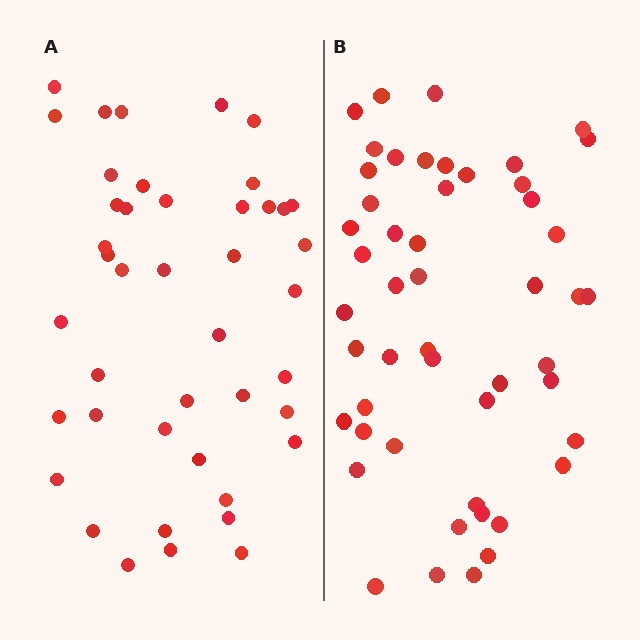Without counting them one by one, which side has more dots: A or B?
Region B (the right region) has more dots.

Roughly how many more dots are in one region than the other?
Region B has roughly 8 or so more dots than region A.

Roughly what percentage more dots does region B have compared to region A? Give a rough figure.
About 15% more.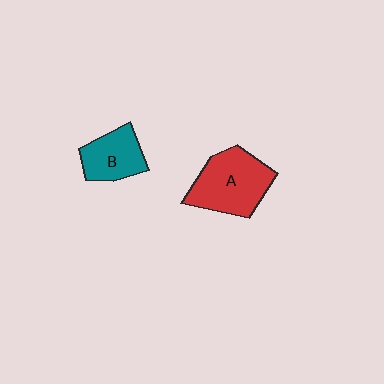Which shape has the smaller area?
Shape B (teal).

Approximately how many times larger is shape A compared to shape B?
Approximately 1.5 times.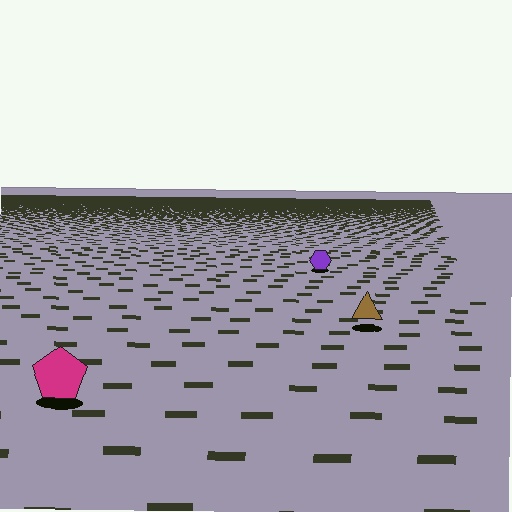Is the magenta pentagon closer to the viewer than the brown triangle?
Yes. The magenta pentagon is closer — you can tell from the texture gradient: the ground texture is coarser near it.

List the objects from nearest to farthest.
From nearest to farthest: the magenta pentagon, the brown triangle, the purple hexagon.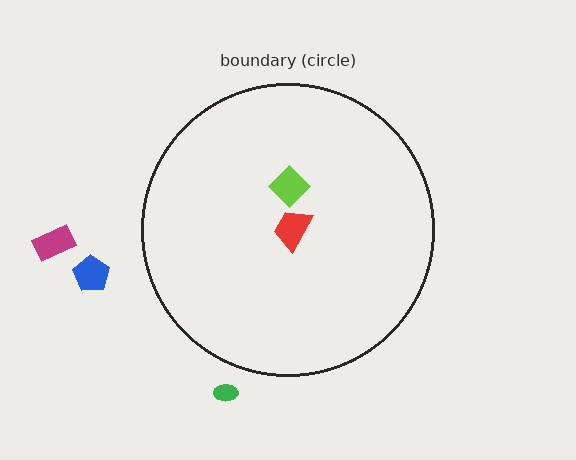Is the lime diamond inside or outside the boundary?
Inside.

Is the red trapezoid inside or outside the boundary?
Inside.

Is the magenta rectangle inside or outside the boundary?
Outside.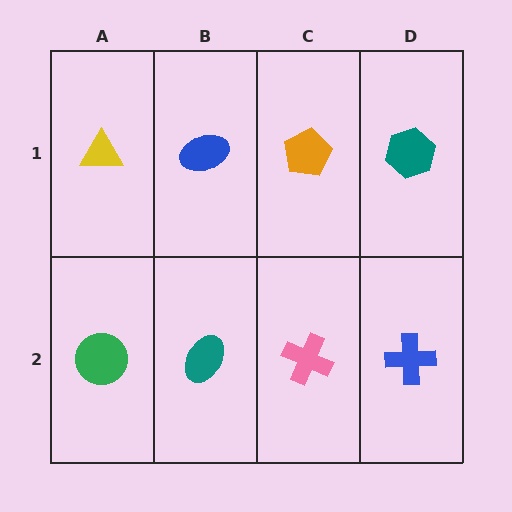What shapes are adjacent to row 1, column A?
A green circle (row 2, column A), a blue ellipse (row 1, column B).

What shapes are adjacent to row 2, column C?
An orange pentagon (row 1, column C), a teal ellipse (row 2, column B), a blue cross (row 2, column D).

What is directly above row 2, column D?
A teal hexagon.